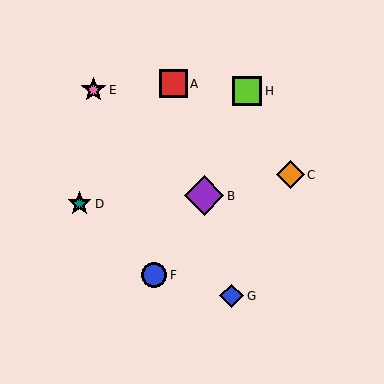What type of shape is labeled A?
Shape A is a red square.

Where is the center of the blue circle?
The center of the blue circle is at (154, 275).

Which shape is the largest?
The purple diamond (labeled B) is the largest.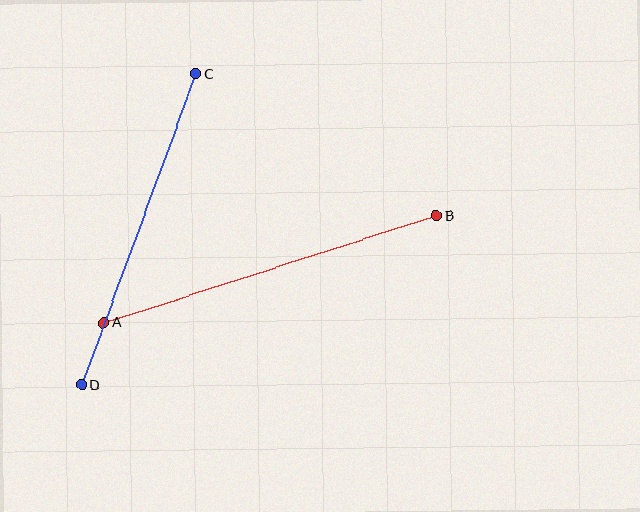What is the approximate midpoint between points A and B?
The midpoint is at approximately (270, 269) pixels.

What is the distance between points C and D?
The distance is approximately 330 pixels.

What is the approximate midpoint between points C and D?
The midpoint is at approximately (139, 229) pixels.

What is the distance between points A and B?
The distance is approximately 350 pixels.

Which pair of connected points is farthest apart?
Points A and B are farthest apart.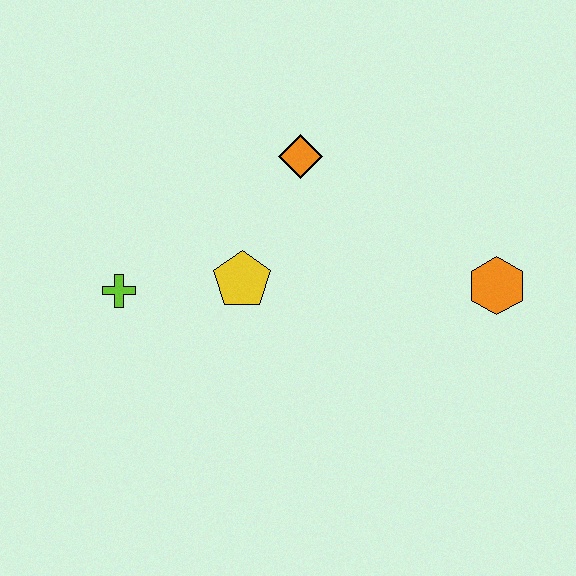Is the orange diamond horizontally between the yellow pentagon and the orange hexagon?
Yes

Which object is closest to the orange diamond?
The yellow pentagon is closest to the orange diamond.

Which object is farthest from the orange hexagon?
The lime cross is farthest from the orange hexagon.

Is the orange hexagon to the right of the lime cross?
Yes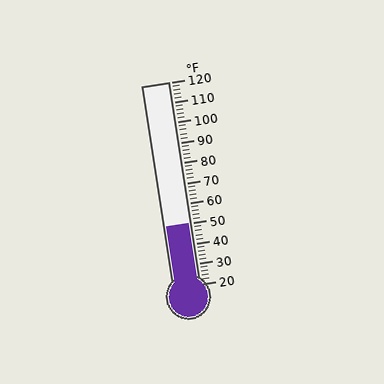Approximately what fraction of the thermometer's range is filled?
The thermometer is filled to approximately 30% of its range.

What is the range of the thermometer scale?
The thermometer scale ranges from 20°F to 120°F.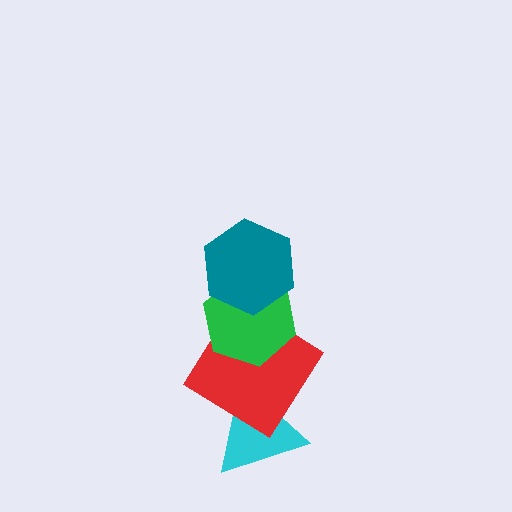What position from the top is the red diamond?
The red diamond is 3rd from the top.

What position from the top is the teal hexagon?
The teal hexagon is 1st from the top.